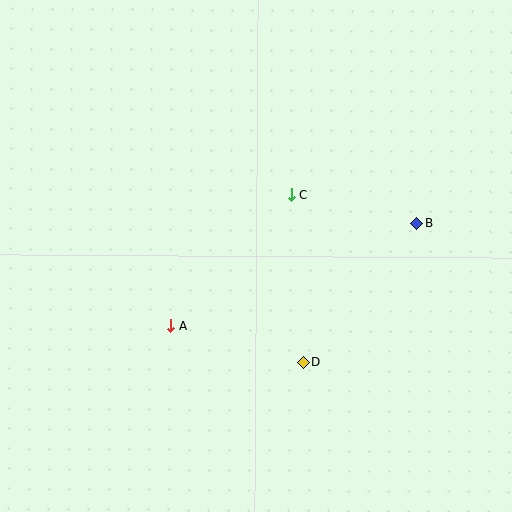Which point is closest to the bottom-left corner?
Point A is closest to the bottom-left corner.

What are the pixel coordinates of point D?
Point D is at (303, 363).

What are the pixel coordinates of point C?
Point C is at (292, 195).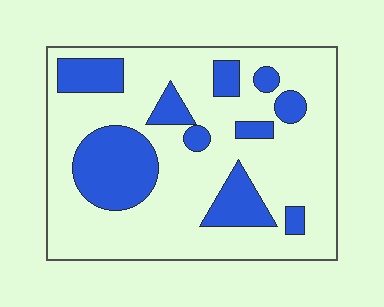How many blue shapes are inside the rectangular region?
10.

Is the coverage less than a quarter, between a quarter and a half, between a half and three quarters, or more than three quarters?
Between a quarter and a half.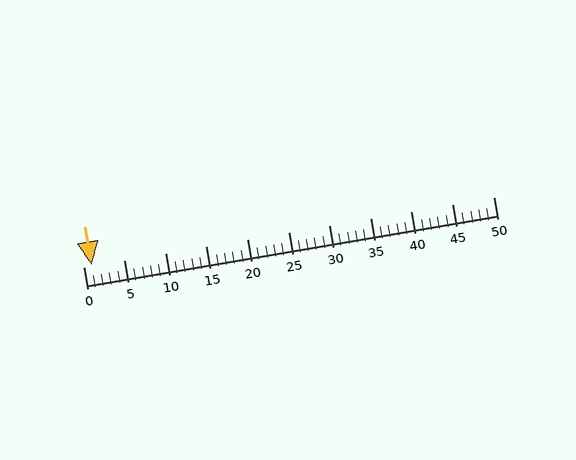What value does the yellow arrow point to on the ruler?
The yellow arrow points to approximately 1.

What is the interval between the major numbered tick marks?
The major tick marks are spaced 5 units apart.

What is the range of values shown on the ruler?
The ruler shows values from 0 to 50.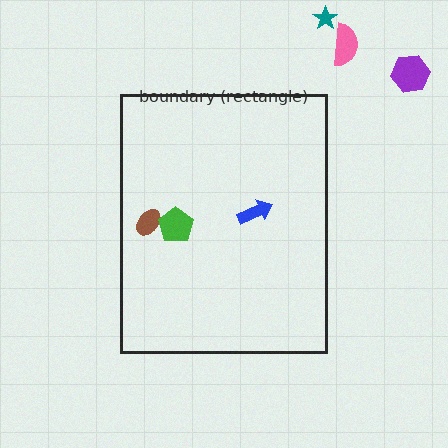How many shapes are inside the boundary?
3 inside, 3 outside.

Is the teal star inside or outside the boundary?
Outside.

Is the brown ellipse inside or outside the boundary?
Inside.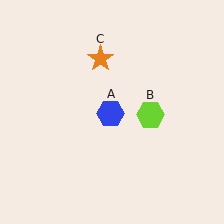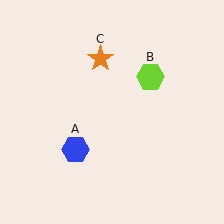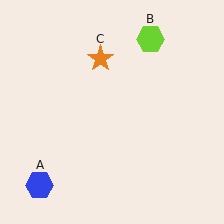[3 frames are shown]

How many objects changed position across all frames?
2 objects changed position: blue hexagon (object A), lime hexagon (object B).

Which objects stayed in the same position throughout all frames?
Orange star (object C) remained stationary.